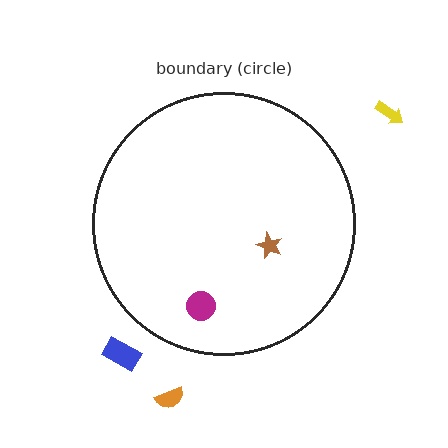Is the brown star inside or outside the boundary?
Inside.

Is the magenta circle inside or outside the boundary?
Inside.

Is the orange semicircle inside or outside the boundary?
Outside.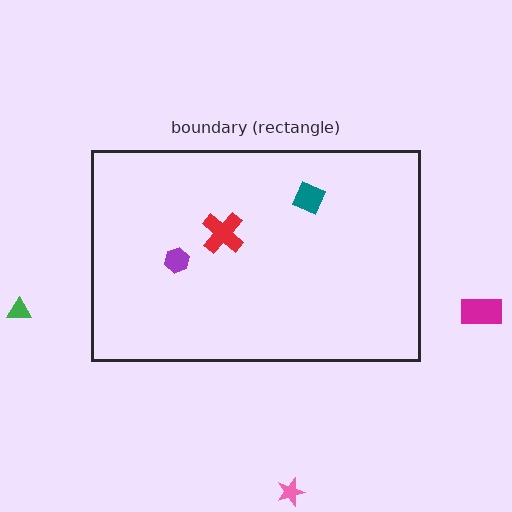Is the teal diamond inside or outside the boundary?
Inside.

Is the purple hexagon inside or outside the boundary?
Inside.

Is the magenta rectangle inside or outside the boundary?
Outside.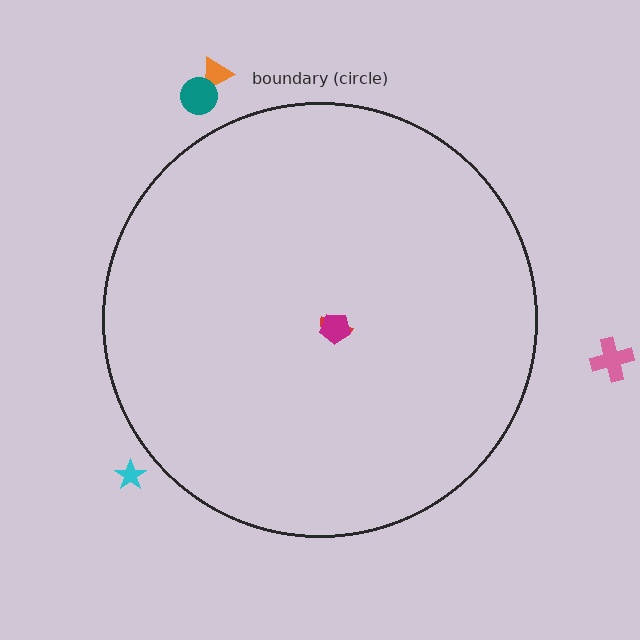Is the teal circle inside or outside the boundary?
Outside.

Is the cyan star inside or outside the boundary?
Outside.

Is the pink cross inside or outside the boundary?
Outside.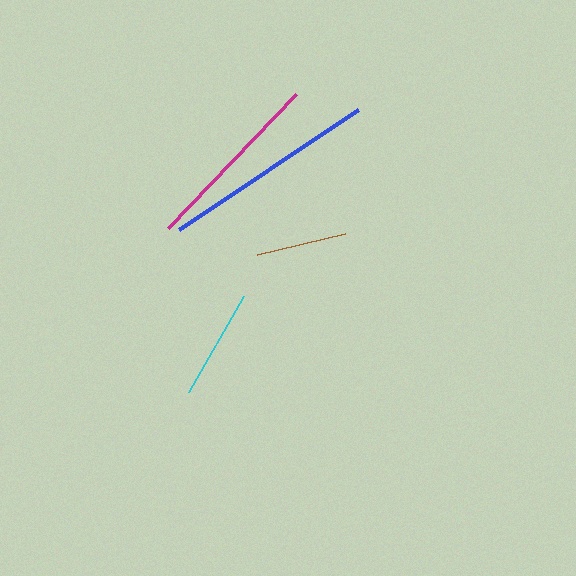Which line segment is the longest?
The blue line is the longest at approximately 215 pixels.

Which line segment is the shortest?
The brown line is the shortest at approximately 91 pixels.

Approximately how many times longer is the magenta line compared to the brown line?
The magenta line is approximately 2.0 times the length of the brown line.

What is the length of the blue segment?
The blue segment is approximately 215 pixels long.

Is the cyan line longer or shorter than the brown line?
The cyan line is longer than the brown line.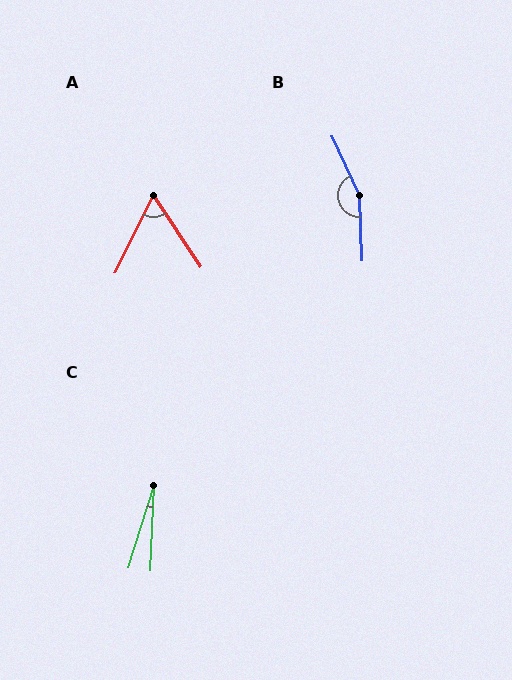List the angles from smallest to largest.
C (15°), A (60°), B (158°).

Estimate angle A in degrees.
Approximately 60 degrees.